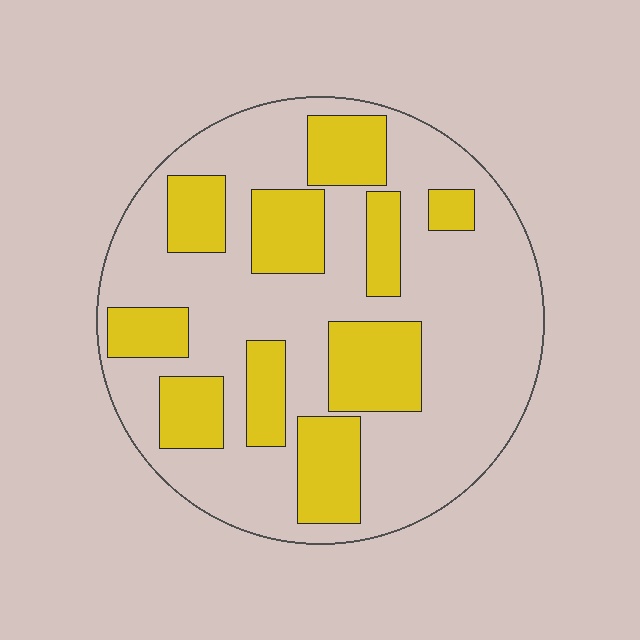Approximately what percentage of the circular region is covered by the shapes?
Approximately 30%.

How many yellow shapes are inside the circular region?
10.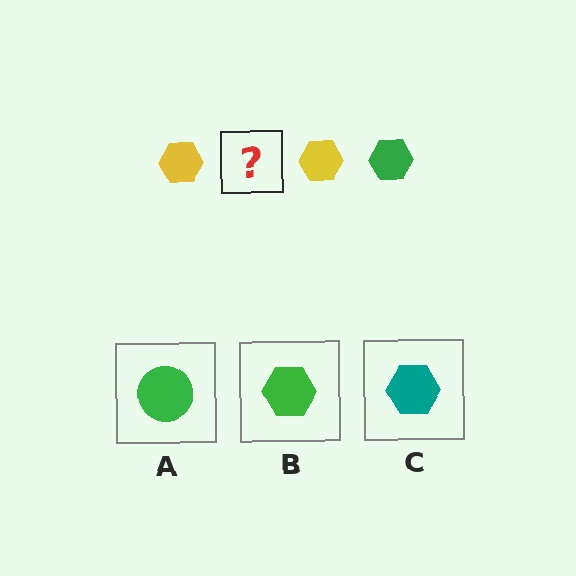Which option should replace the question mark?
Option B.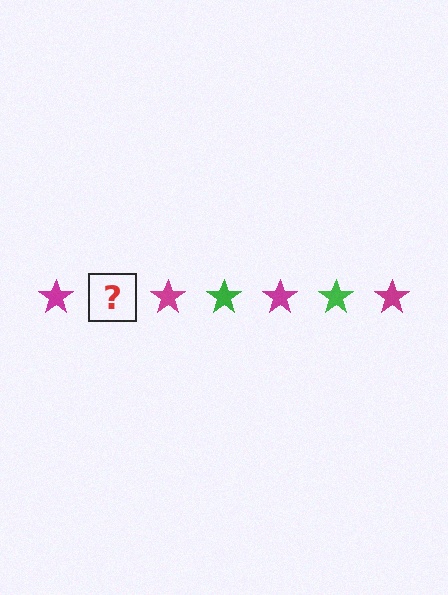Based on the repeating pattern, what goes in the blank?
The blank should be a green star.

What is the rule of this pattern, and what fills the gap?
The rule is that the pattern cycles through magenta, green stars. The gap should be filled with a green star.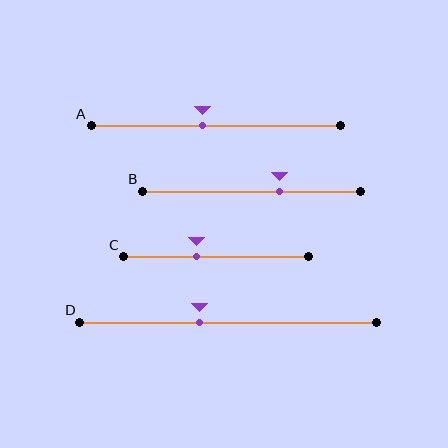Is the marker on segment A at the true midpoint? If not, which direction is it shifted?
No, the marker on segment A is shifted to the left by about 6% of the segment length.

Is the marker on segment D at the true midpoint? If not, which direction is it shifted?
No, the marker on segment D is shifted to the left by about 10% of the segment length.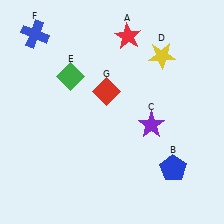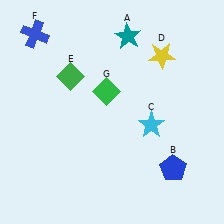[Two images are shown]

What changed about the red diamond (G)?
In Image 1, G is red. In Image 2, it changed to green.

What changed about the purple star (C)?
In Image 1, C is purple. In Image 2, it changed to cyan.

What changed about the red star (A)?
In Image 1, A is red. In Image 2, it changed to teal.